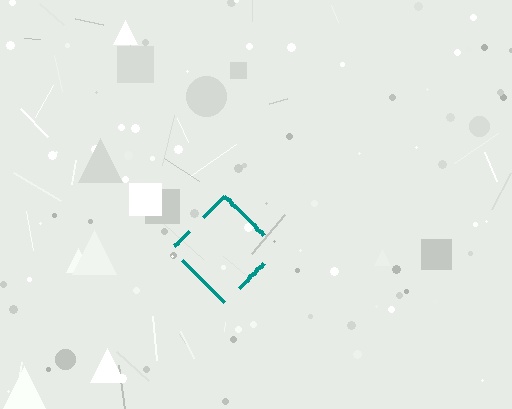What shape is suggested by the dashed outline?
The dashed outline suggests a diamond.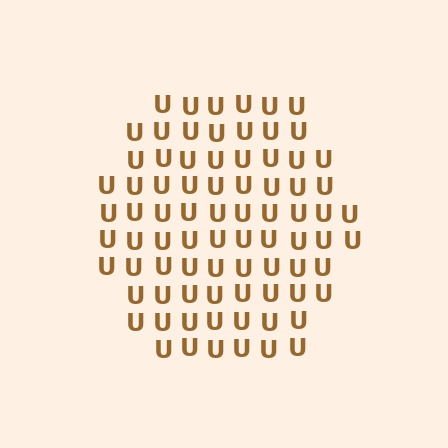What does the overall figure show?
The overall figure shows a hexagon.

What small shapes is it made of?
It is made of small letter U's.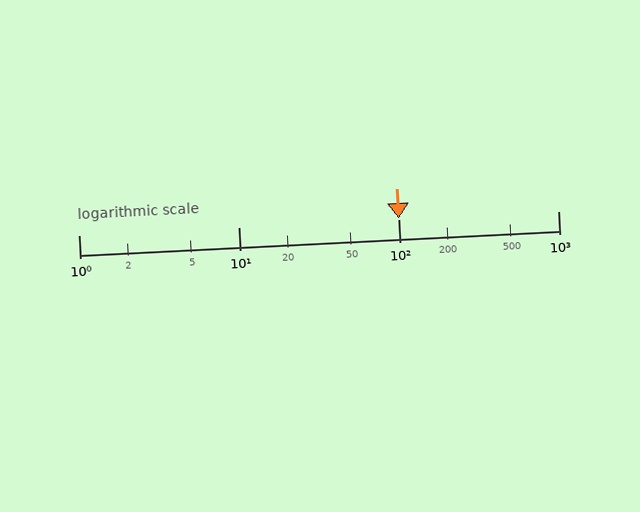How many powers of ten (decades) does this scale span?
The scale spans 3 decades, from 1 to 1000.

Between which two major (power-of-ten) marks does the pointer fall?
The pointer is between 100 and 1000.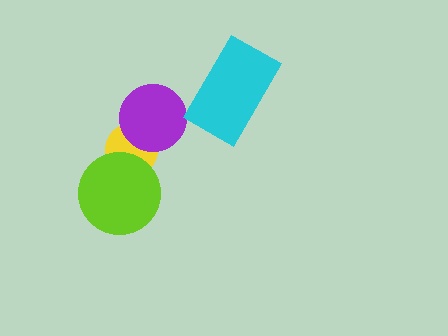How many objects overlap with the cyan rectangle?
0 objects overlap with the cyan rectangle.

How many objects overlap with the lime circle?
1 object overlaps with the lime circle.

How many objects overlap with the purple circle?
1 object overlaps with the purple circle.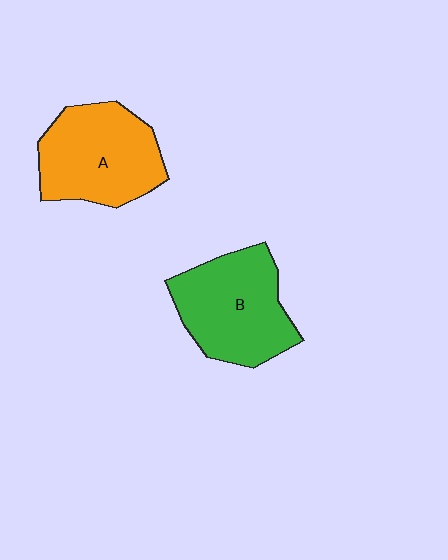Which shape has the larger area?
Shape B (green).